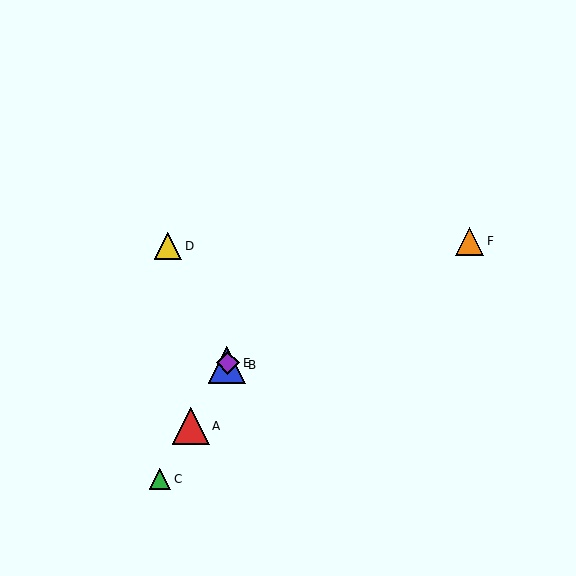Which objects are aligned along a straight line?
Objects A, B, C, E are aligned along a straight line.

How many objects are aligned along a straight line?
4 objects (A, B, C, E) are aligned along a straight line.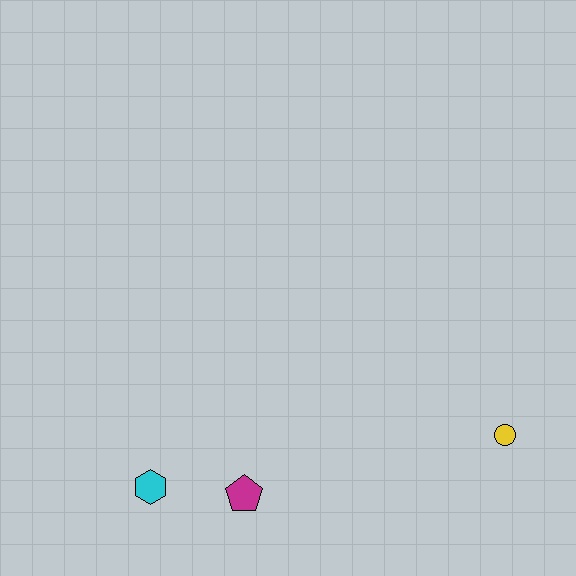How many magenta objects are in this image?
There is 1 magenta object.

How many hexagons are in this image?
There is 1 hexagon.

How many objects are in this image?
There are 3 objects.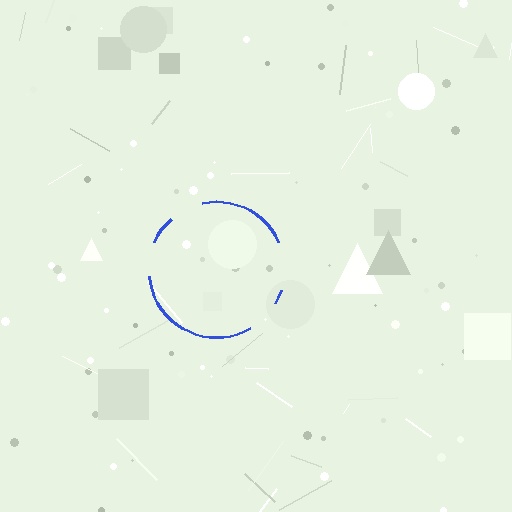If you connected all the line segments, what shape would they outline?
They would outline a circle.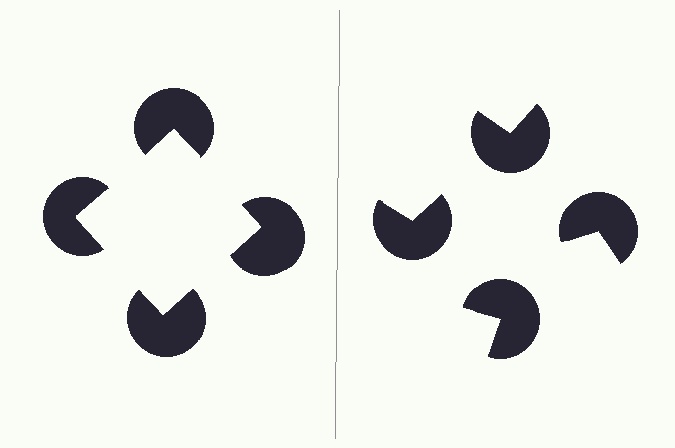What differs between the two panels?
The pac-man discs are positioned identically on both sides; only the wedge orientations differ. On the left they align to a square; on the right they are misaligned.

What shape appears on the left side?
An illusory square.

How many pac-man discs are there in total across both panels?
8 — 4 on each side.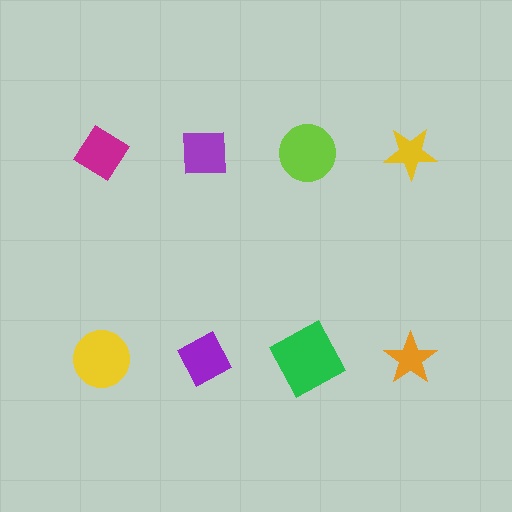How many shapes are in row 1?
4 shapes.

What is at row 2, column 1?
A yellow circle.